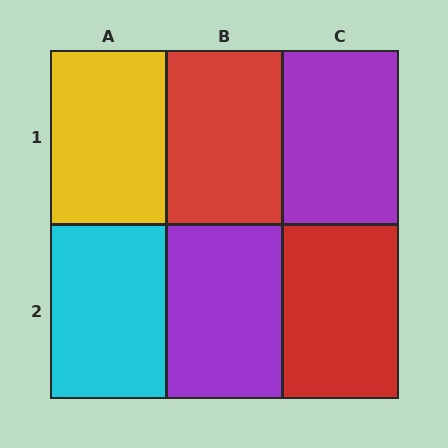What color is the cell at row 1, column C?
Purple.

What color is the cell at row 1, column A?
Yellow.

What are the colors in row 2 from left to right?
Cyan, purple, red.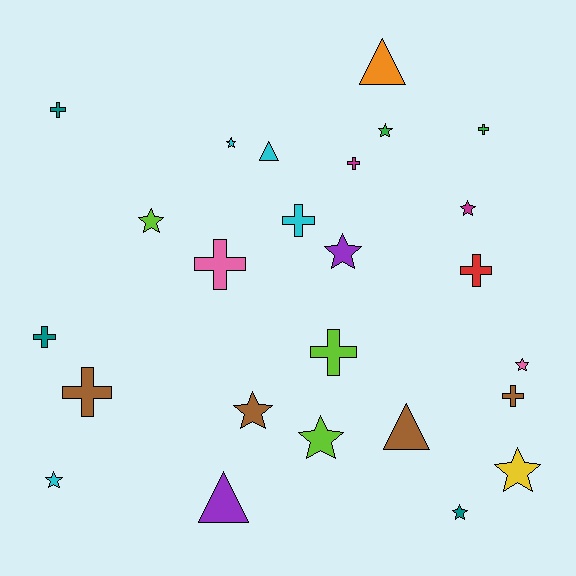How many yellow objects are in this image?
There is 1 yellow object.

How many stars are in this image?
There are 11 stars.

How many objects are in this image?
There are 25 objects.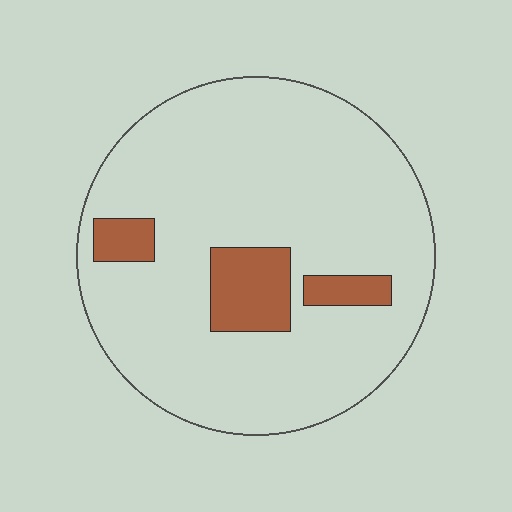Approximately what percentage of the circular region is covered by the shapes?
Approximately 10%.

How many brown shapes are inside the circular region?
3.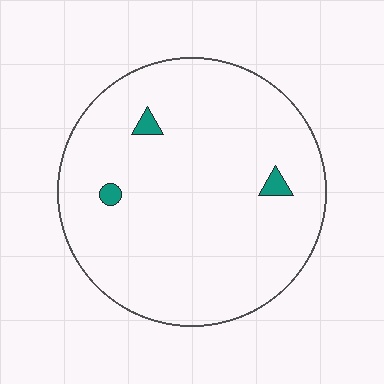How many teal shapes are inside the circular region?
3.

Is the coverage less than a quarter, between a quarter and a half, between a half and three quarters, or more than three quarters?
Less than a quarter.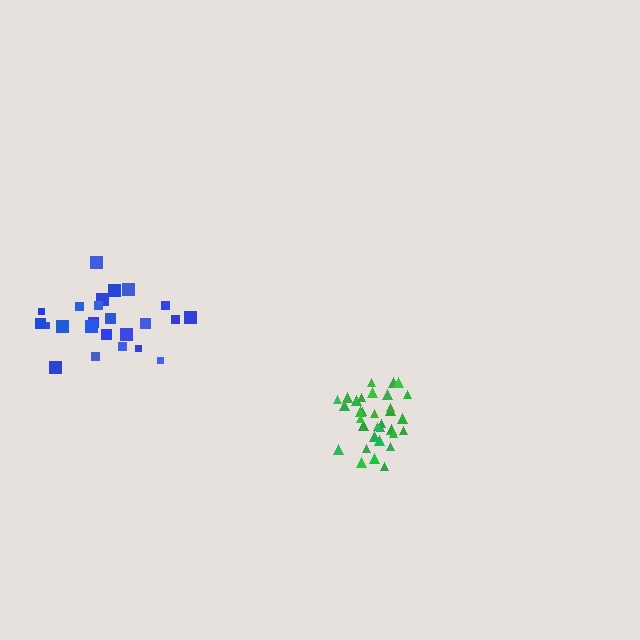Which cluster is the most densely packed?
Green.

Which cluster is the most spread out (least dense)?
Blue.